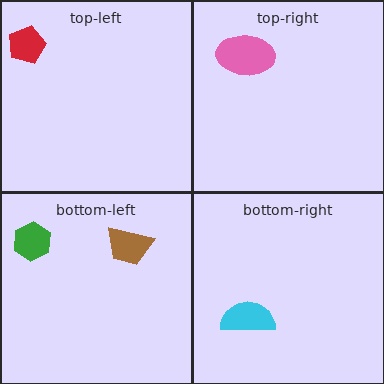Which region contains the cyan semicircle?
The bottom-right region.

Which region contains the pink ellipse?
The top-right region.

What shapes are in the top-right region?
The pink ellipse.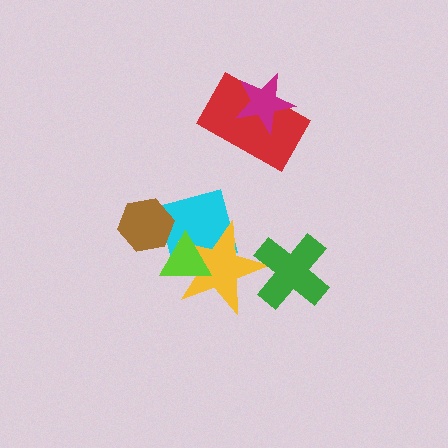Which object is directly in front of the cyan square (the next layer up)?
The yellow star is directly in front of the cyan square.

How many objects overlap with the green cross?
1 object overlaps with the green cross.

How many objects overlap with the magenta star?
1 object overlaps with the magenta star.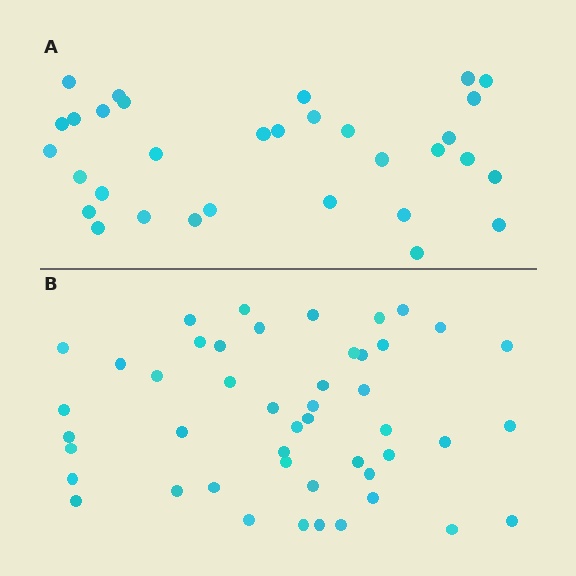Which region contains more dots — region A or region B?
Region B (the bottom region) has more dots.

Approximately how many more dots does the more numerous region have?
Region B has approximately 15 more dots than region A.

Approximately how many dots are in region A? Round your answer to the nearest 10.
About 30 dots. (The exact count is 32, which rounds to 30.)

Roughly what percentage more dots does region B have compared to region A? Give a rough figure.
About 45% more.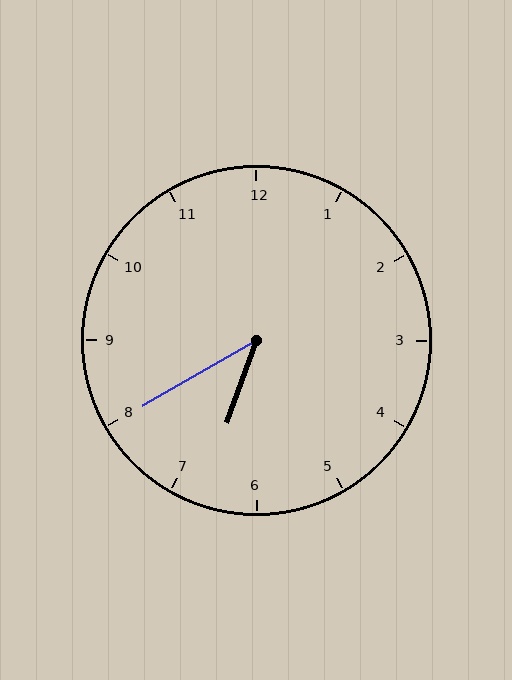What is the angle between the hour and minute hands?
Approximately 40 degrees.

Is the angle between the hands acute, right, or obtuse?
It is acute.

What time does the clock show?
6:40.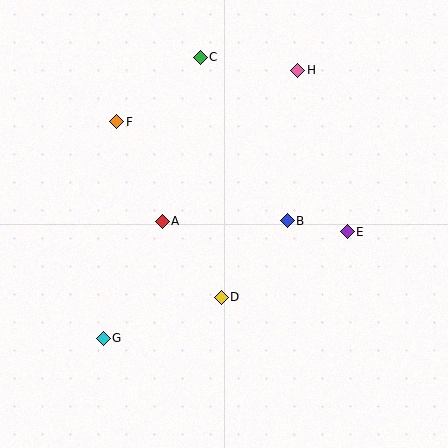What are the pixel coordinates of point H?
Point H is at (298, 70).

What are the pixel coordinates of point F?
Point F is at (117, 122).